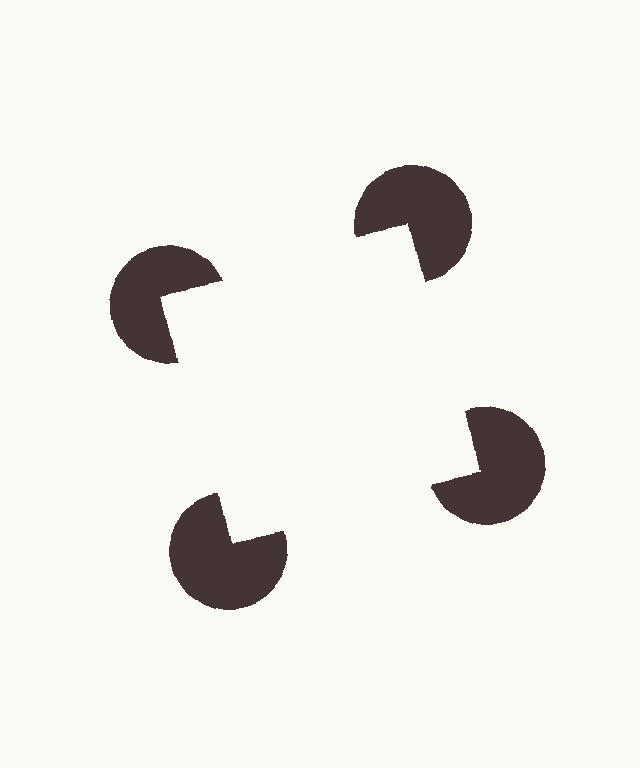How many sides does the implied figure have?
4 sides.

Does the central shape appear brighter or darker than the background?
It typically appears slightly brighter than the background, even though no actual brightness change is drawn.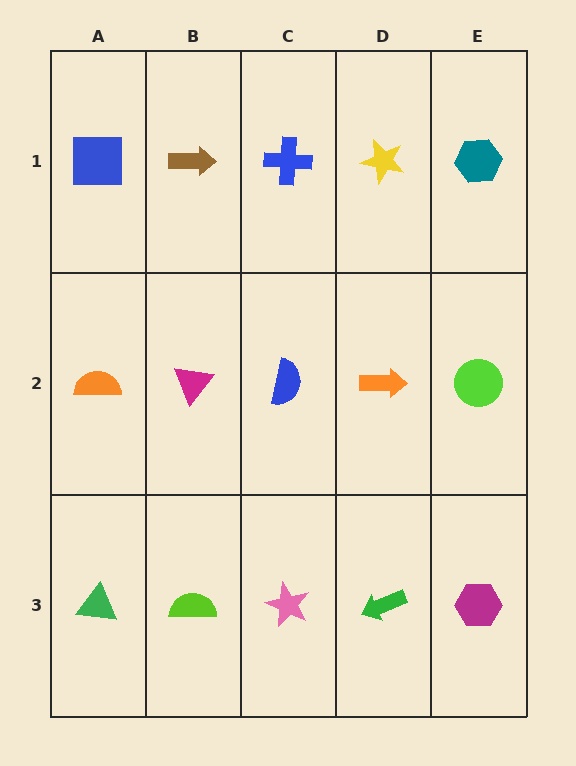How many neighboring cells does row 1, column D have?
3.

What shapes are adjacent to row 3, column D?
An orange arrow (row 2, column D), a pink star (row 3, column C), a magenta hexagon (row 3, column E).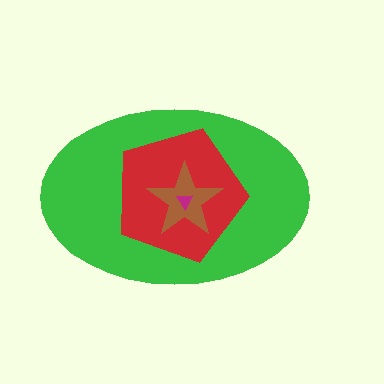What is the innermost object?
The magenta triangle.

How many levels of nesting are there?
4.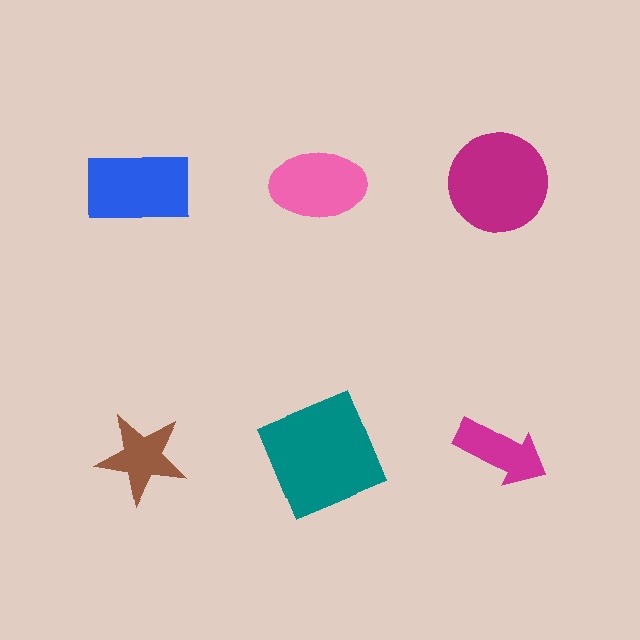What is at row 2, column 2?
A teal square.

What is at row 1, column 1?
A blue rectangle.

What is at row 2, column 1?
A brown star.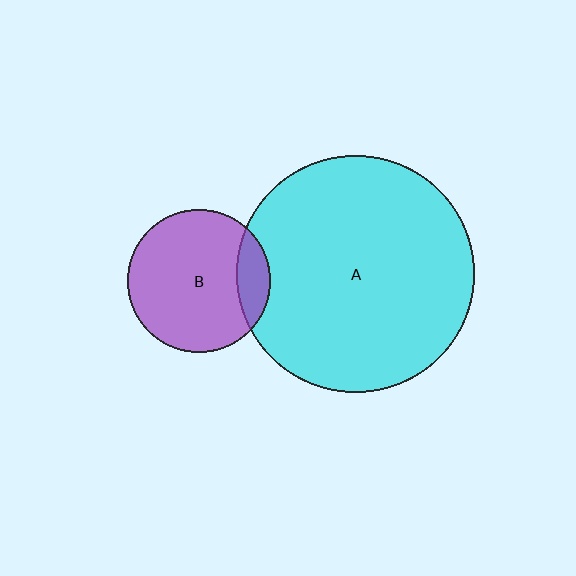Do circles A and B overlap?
Yes.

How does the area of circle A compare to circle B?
Approximately 2.8 times.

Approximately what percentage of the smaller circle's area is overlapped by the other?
Approximately 15%.